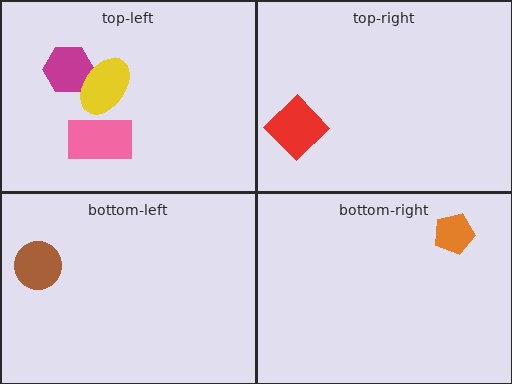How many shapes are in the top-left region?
3.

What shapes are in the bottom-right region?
The orange pentagon.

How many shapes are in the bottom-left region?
1.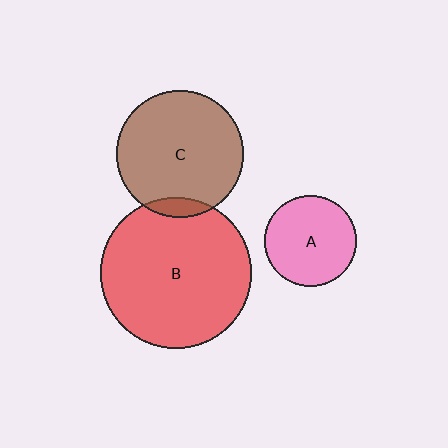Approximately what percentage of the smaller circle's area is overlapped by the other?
Approximately 10%.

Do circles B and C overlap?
Yes.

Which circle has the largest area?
Circle B (red).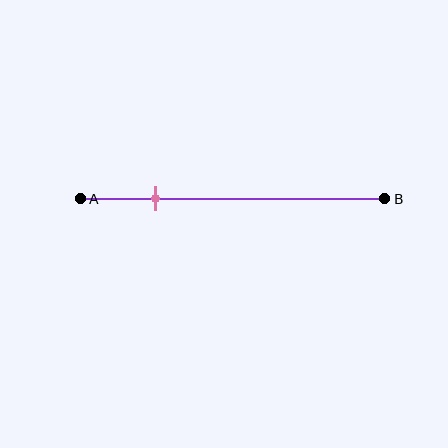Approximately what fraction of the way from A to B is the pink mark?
The pink mark is approximately 25% of the way from A to B.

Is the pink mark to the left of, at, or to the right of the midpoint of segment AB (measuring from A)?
The pink mark is to the left of the midpoint of segment AB.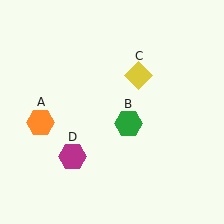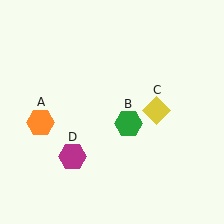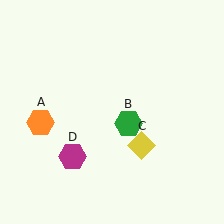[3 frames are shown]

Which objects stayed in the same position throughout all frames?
Orange hexagon (object A) and green hexagon (object B) and magenta hexagon (object D) remained stationary.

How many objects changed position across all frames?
1 object changed position: yellow diamond (object C).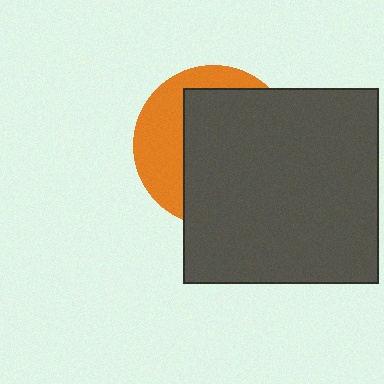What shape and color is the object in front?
The object in front is a dark gray square.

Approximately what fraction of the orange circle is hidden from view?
Roughly 66% of the orange circle is hidden behind the dark gray square.